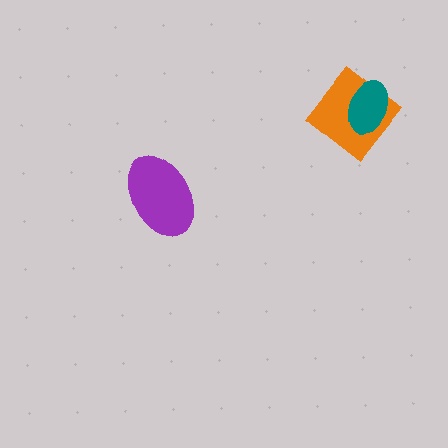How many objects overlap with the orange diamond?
1 object overlaps with the orange diamond.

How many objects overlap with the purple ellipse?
0 objects overlap with the purple ellipse.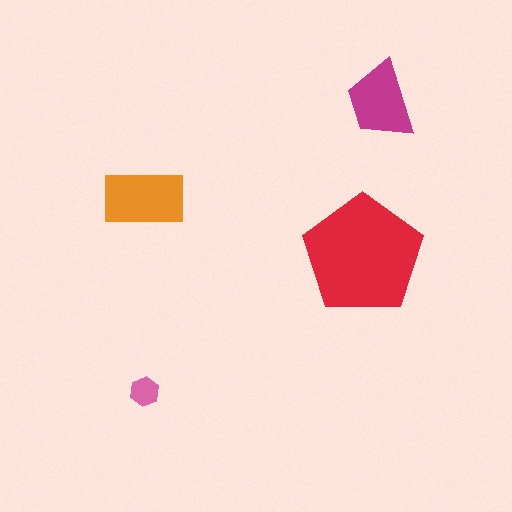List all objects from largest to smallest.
The red pentagon, the orange rectangle, the magenta trapezoid, the pink hexagon.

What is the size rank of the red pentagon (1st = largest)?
1st.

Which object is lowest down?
The pink hexagon is bottommost.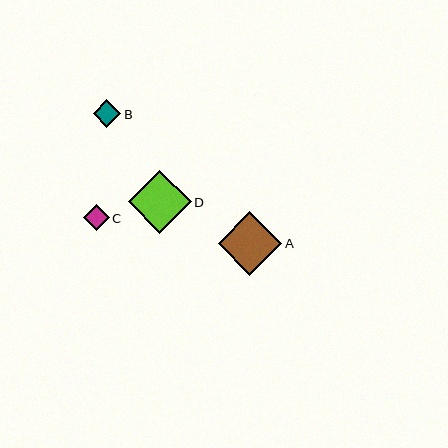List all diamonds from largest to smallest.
From largest to smallest: A, D, B, C.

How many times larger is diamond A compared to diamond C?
Diamond A is approximately 2.5 times the size of diamond C.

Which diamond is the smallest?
Diamond C is the smallest with a size of approximately 26 pixels.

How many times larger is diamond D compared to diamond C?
Diamond D is approximately 2.4 times the size of diamond C.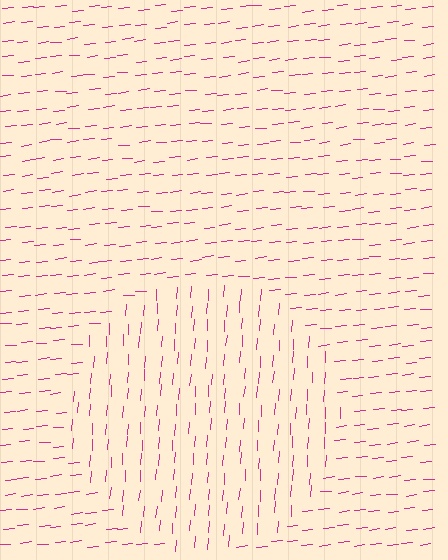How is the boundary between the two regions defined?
The boundary is defined purely by a change in line orientation (approximately 80 degrees difference). All lines are the same color and thickness.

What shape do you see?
I see a circle.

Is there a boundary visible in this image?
Yes, there is a texture boundary formed by a change in line orientation.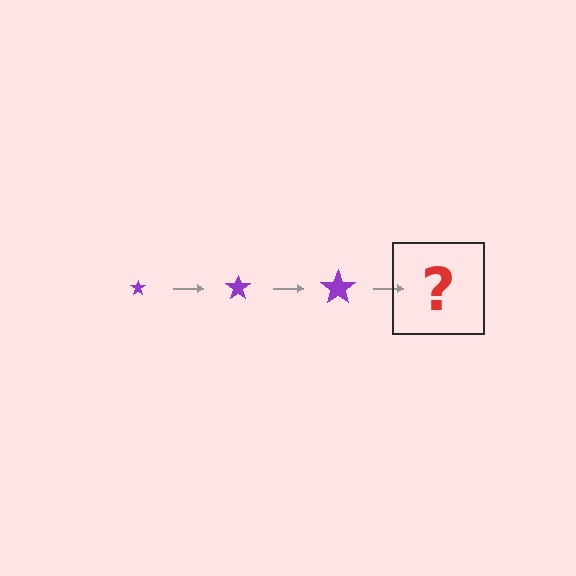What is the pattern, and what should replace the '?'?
The pattern is that the star gets progressively larger each step. The '?' should be a purple star, larger than the previous one.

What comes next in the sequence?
The next element should be a purple star, larger than the previous one.